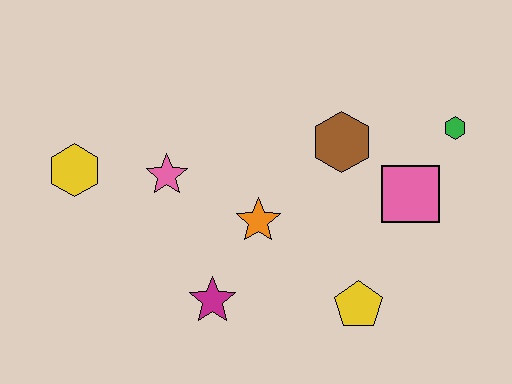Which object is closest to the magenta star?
The orange star is closest to the magenta star.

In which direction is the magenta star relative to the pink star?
The magenta star is below the pink star.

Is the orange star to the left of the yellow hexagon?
No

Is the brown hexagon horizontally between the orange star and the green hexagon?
Yes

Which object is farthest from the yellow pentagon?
The yellow hexagon is farthest from the yellow pentagon.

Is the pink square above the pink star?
No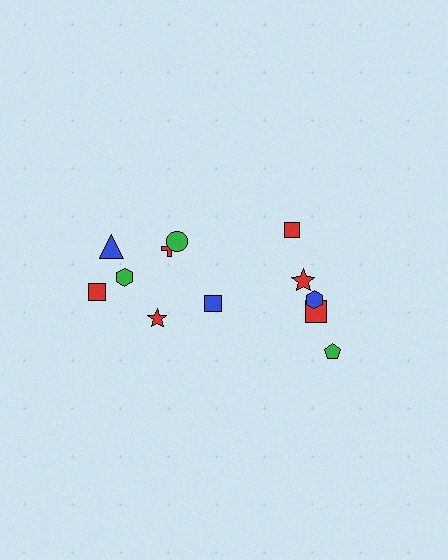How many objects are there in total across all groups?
There are 12 objects.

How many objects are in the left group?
There are 7 objects.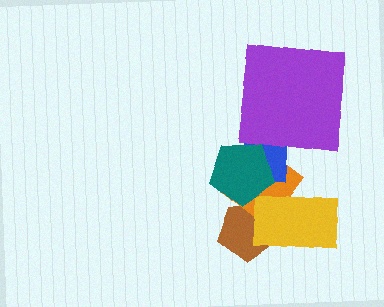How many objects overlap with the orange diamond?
4 objects overlap with the orange diamond.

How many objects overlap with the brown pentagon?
2 objects overlap with the brown pentagon.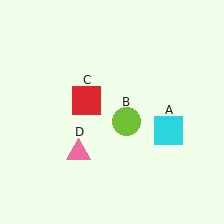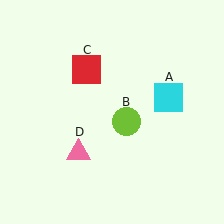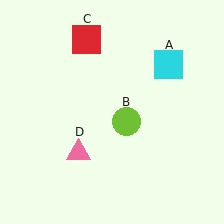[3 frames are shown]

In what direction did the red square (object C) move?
The red square (object C) moved up.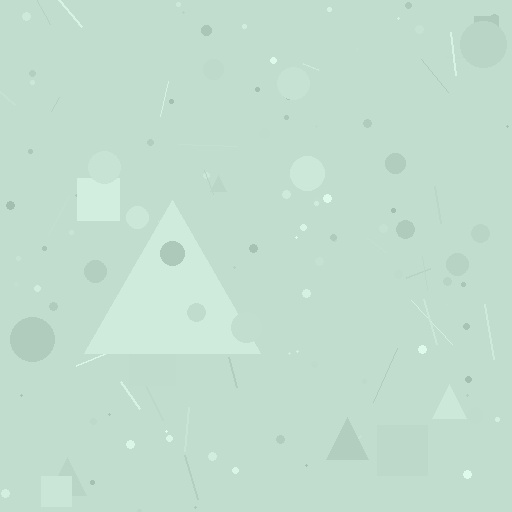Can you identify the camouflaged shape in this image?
The camouflaged shape is a triangle.